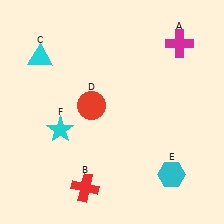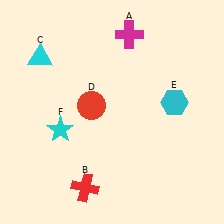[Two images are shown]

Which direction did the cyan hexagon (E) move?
The cyan hexagon (E) moved up.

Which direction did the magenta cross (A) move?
The magenta cross (A) moved left.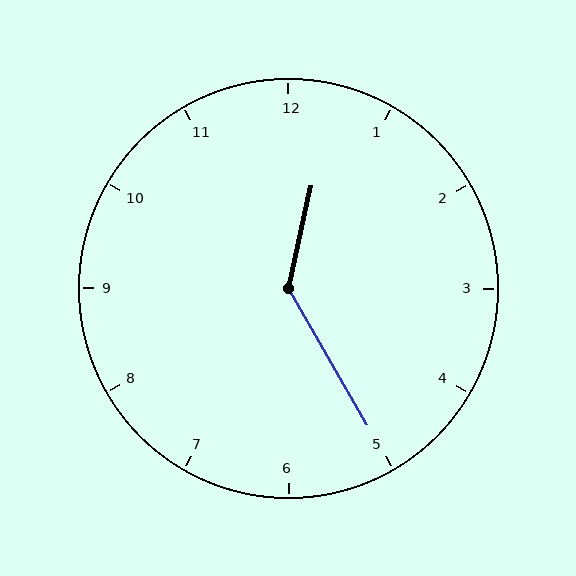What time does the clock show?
12:25.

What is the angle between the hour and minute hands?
Approximately 138 degrees.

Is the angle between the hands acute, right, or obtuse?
It is obtuse.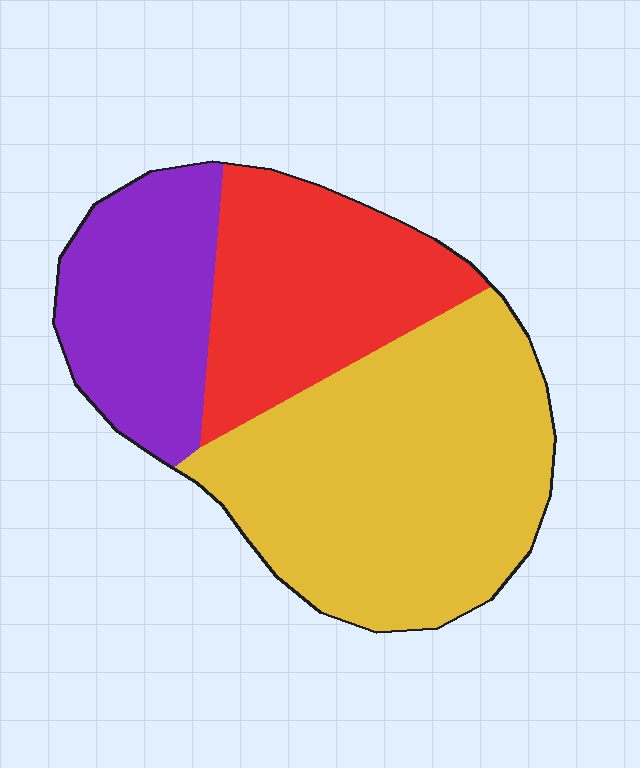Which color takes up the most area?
Yellow, at roughly 50%.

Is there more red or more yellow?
Yellow.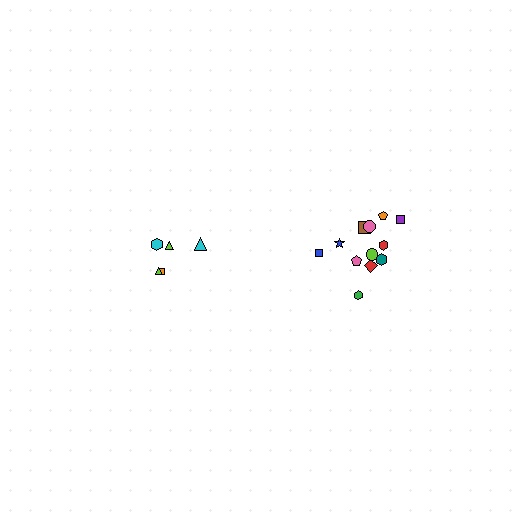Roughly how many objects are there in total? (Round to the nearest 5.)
Roughly 15 objects in total.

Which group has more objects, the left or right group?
The right group.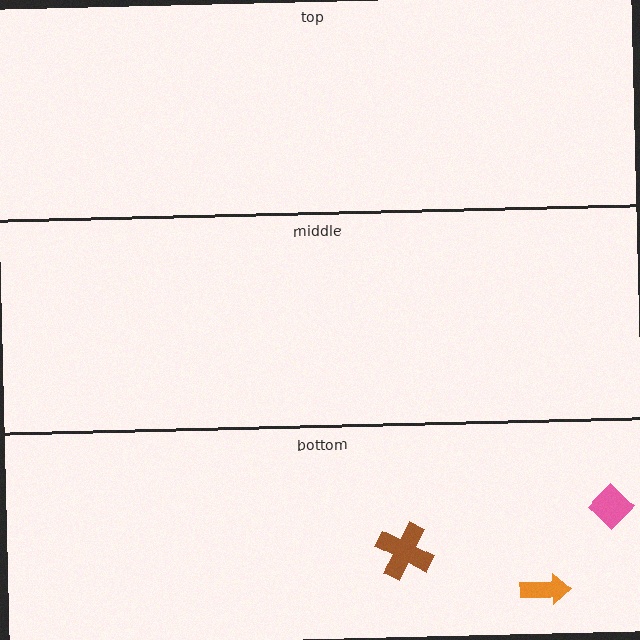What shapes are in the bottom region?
The orange arrow, the brown cross, the pink diamond.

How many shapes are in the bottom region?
3.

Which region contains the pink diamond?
The bottom region.